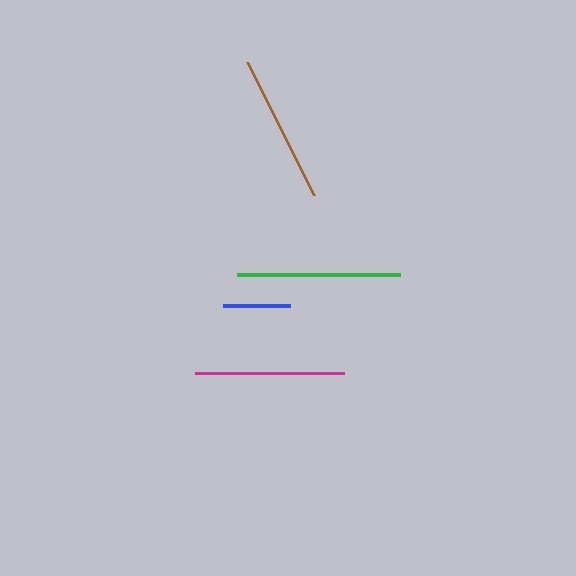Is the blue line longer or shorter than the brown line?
The brown line is longer than the blue line.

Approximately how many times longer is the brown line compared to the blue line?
The brown line is approximately 2.2 times the length of the blue line.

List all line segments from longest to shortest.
From longest to shortest: green, magenta, brown, blue.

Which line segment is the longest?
The green line is the longest at approximately 163 pixels.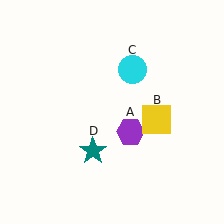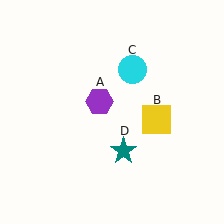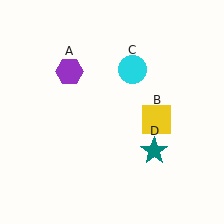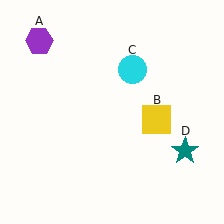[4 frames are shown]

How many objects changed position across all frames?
2 objects changed position: purple hexagon (object A), teal star (object D).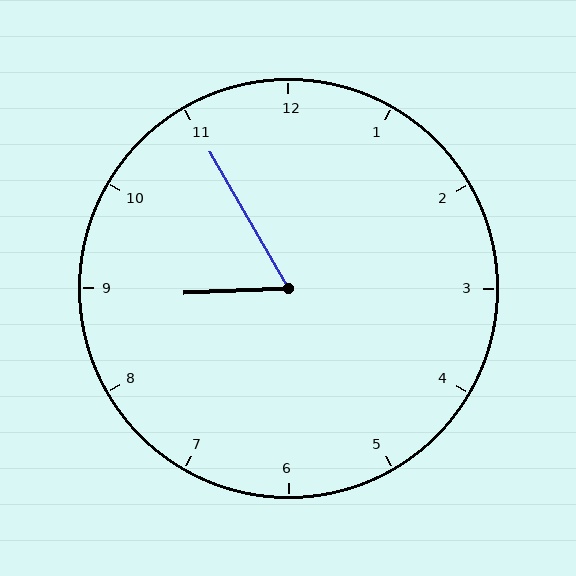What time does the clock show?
8:55.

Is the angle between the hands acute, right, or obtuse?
It is acute.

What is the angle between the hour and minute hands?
Approximately 62 degrees.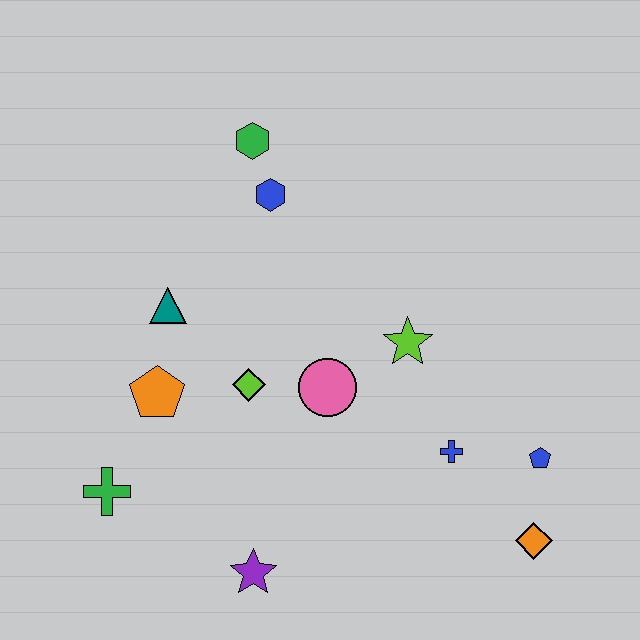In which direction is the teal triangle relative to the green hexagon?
The teal triangle is below the green hexagon.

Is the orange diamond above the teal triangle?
No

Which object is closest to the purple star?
The green cross is closest to the purple star.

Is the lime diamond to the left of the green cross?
No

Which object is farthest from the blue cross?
The green hexagon is farthest from the blue cross.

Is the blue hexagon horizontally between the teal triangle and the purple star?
No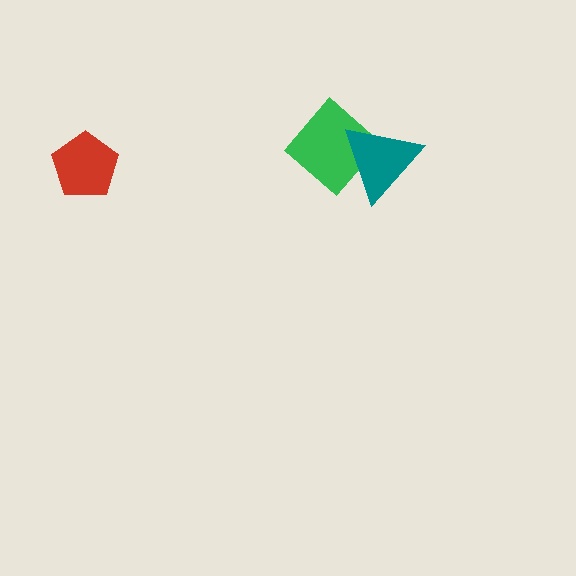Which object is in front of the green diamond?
The teal triangle is in front of the green diamond.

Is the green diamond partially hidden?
Yes, it is partially covered by another shape.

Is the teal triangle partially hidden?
No, no other shape covers it.